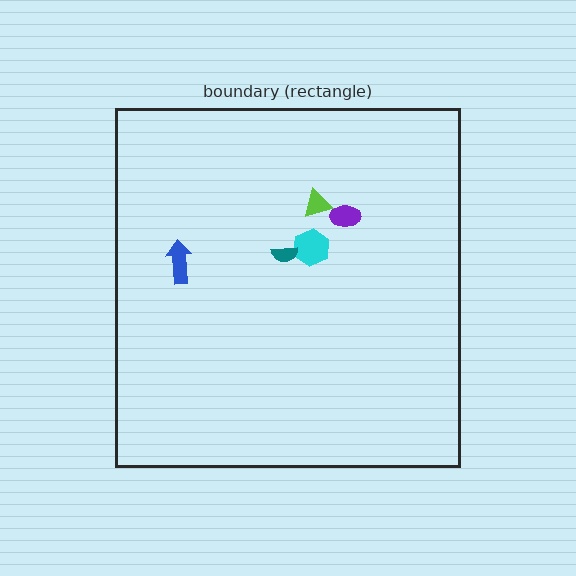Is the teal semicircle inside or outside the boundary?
Inside.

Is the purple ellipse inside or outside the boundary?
Inside.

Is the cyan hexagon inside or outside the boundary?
Inside.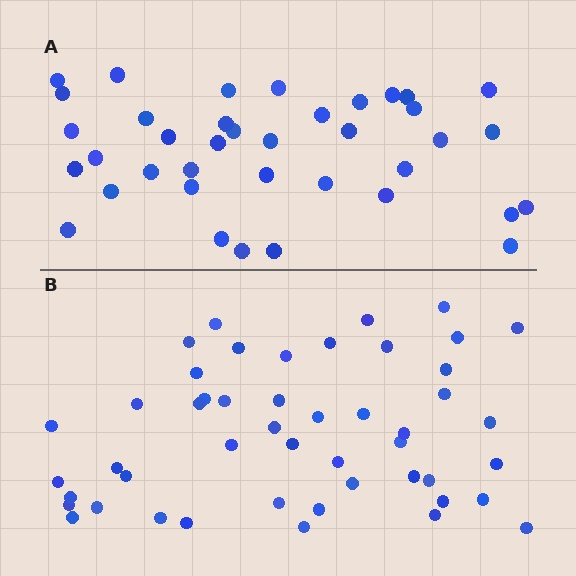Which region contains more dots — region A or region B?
Region B (the bottom region) has more dots.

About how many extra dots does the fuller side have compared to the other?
Region B has roughly 10 or so more dots than region A.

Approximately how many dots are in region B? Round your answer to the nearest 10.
About 50 dots. (The exact count is 48, which rounds to 50.)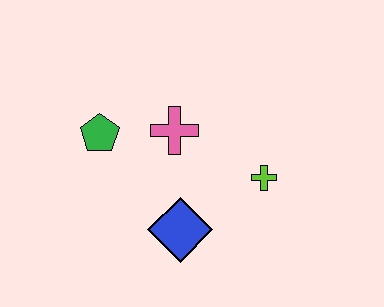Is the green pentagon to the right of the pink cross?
No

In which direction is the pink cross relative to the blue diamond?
The pink cross is above the blue diamond.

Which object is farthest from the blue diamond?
The green pentagon is farthest from the blue diamond.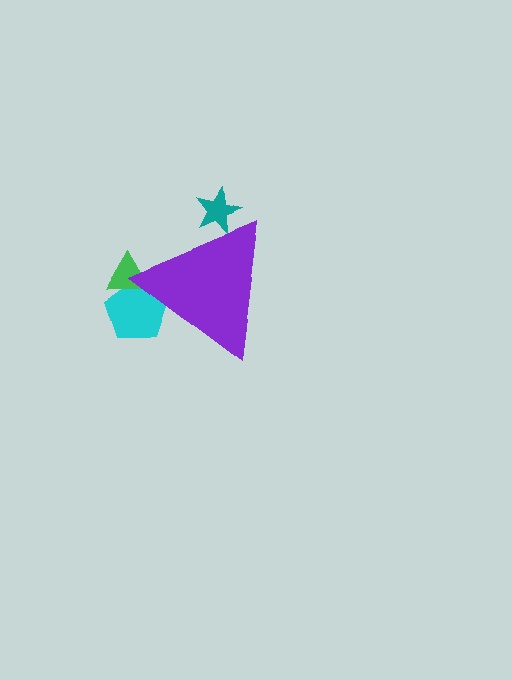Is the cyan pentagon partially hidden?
Yes, the cyan pentagon is partially hidden behind the purple triangle.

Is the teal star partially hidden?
Yes, the teal star is partially hidden behind the purple triangle.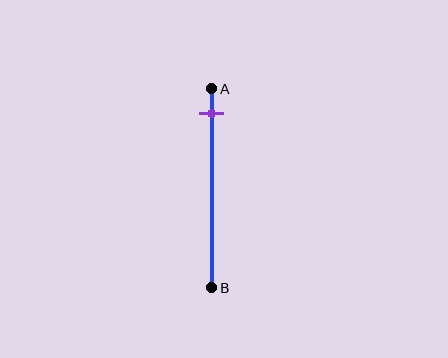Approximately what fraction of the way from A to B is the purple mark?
The purple mark is approximately 10% of the way from A to B.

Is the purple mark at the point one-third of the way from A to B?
No, the mark is at about 10% from A, not at the 33% one-third point.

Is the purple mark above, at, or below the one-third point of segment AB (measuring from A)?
The purple mark is above the one-third point of segment AB.